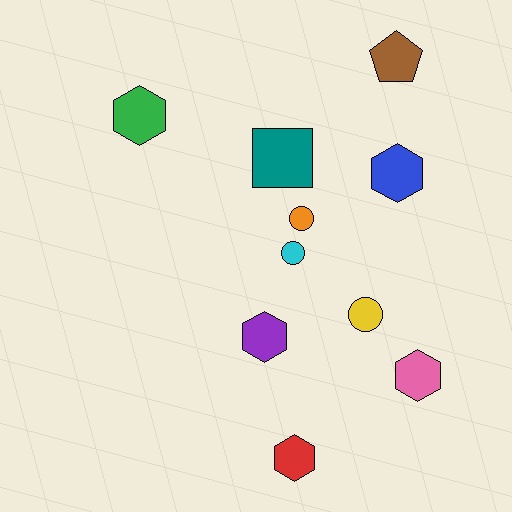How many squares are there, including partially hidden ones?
There is 1 square.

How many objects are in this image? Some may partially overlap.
There are 10 objects.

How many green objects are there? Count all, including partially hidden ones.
There is 1 green object.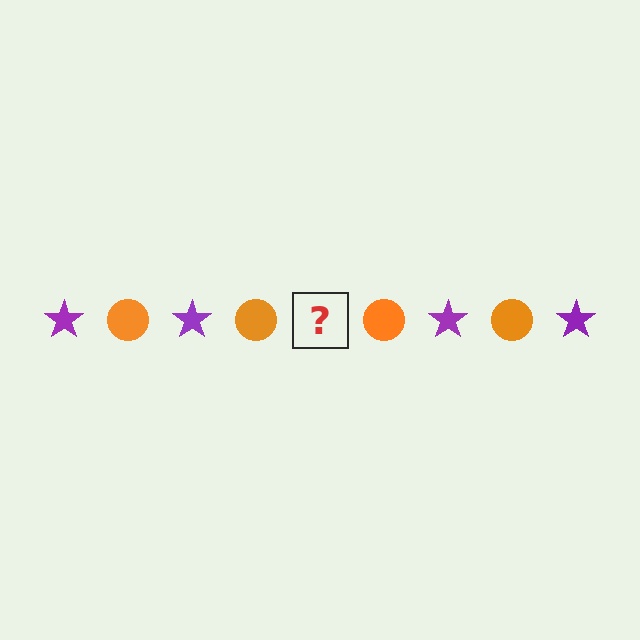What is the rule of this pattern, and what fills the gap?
The rule is that the pattern alternates between purple star and orange circle. The gap should be filled with a purple star.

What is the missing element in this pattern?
The missing element is a purple star.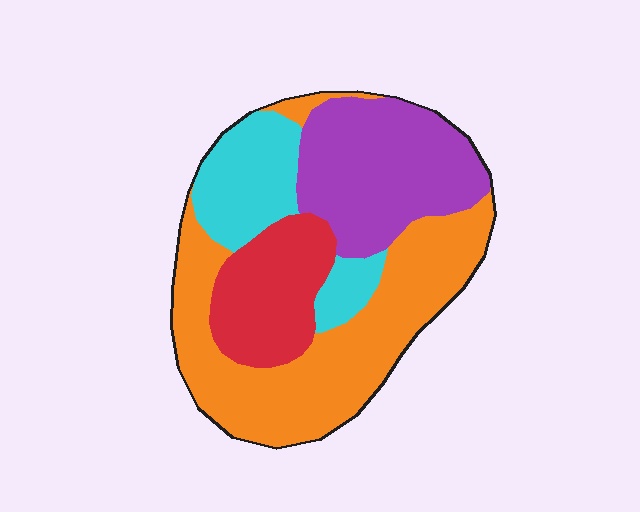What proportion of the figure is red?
Red covers 17% of the figure.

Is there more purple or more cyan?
Purple.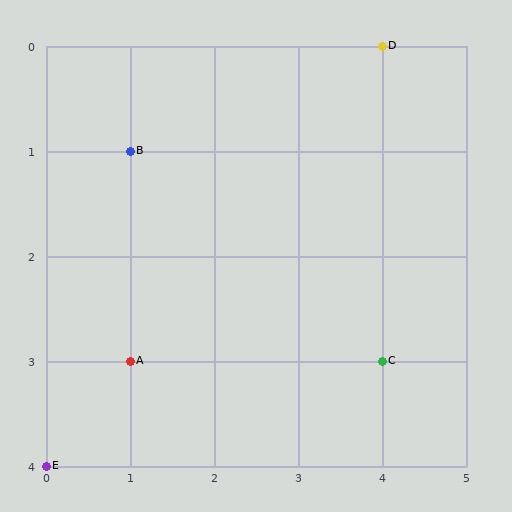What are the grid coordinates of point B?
Point B is at grid coordinates (1, 1).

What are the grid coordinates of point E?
Point E is at grid coordinates (0, 4).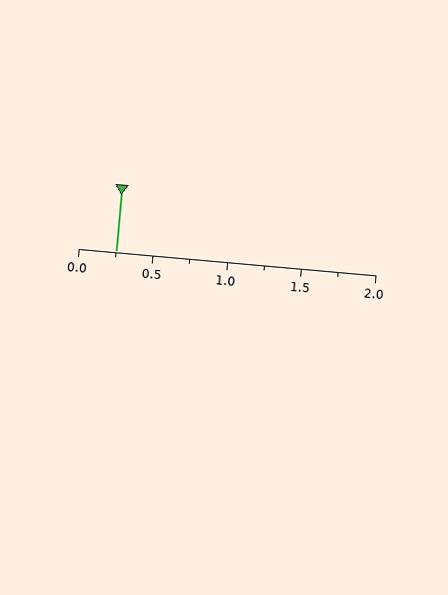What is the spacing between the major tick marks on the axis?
The major ticks are spaced 0.5 apart.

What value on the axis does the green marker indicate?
The marker indicates approximately 0.25.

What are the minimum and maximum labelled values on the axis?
The axis runs from 0.0 to 2.0.